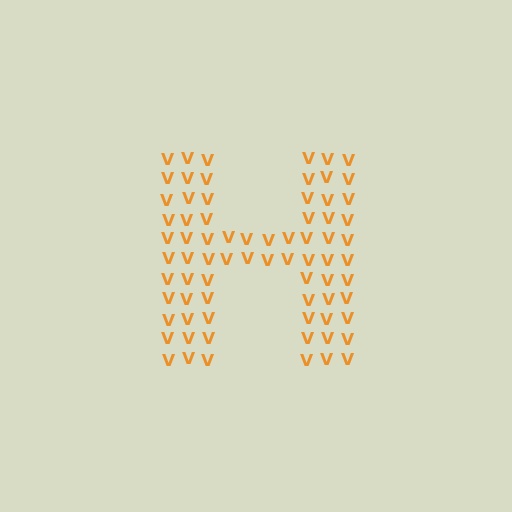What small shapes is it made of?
It is made of small letter V's.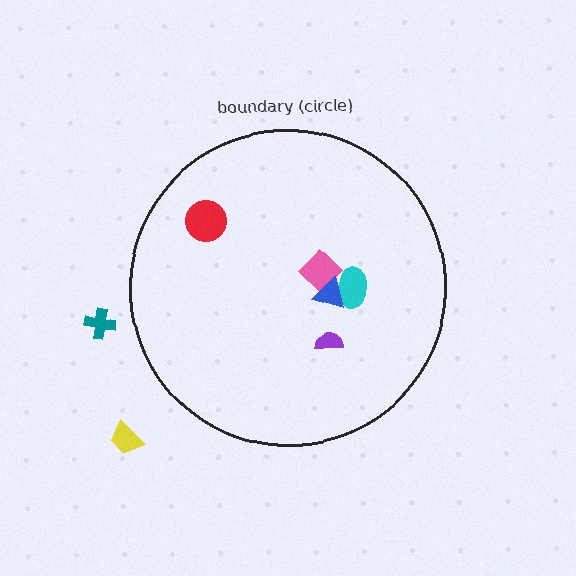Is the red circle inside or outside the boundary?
Inside.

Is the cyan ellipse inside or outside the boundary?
Inside.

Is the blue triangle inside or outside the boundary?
Inside.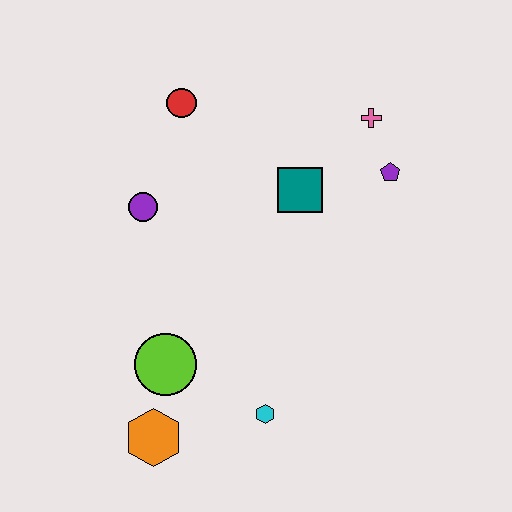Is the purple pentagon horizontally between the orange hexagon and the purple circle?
No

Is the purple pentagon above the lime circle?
Yes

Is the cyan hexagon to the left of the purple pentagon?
Yes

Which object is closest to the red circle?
The purple circle is closest to the red circle.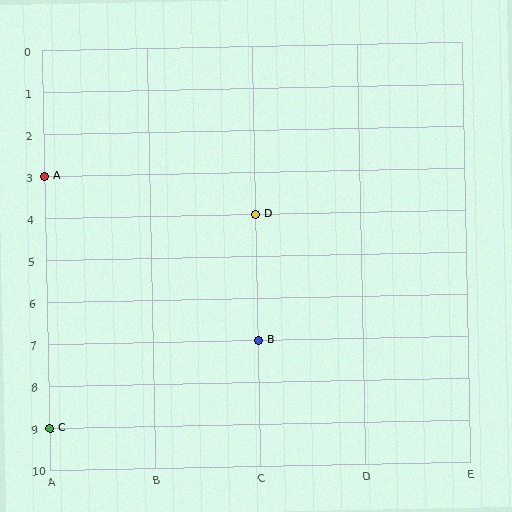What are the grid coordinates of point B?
Point B is at grid coordinates (C, 7).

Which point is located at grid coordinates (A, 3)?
Point A is at (A, 3).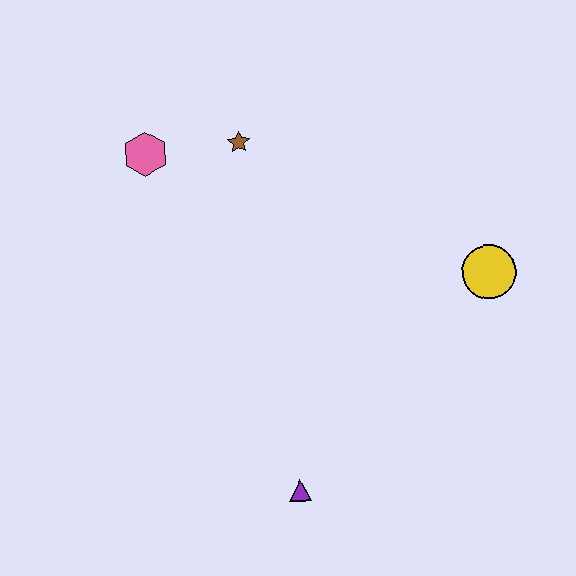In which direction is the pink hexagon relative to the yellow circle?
The pink hexagon is to the left of the yellow circle.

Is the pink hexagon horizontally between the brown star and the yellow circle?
No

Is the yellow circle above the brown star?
No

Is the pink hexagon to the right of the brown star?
No